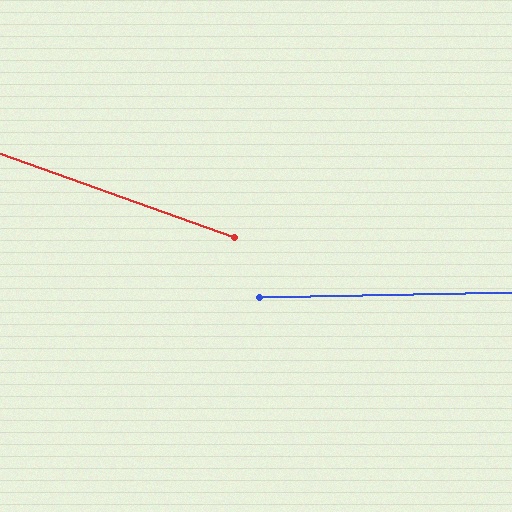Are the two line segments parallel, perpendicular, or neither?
Neither parallel nor perpendicular — they differ by about 21°.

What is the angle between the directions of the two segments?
Approximately 21 degrees.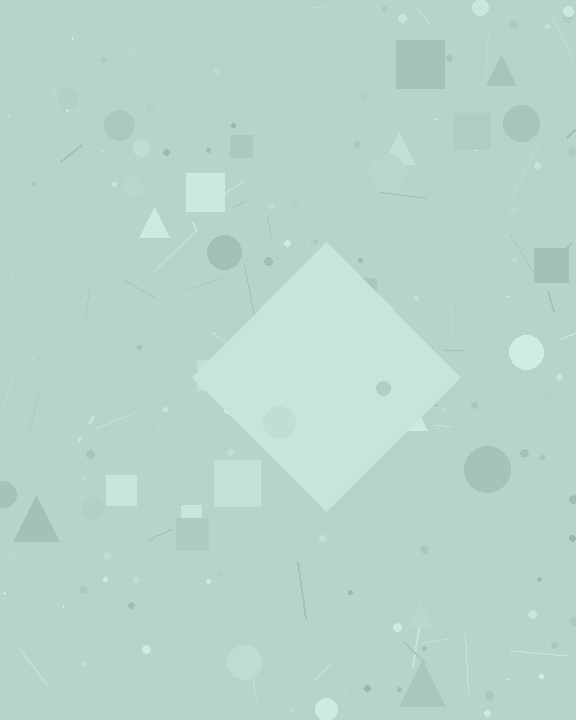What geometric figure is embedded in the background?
A diamond is embedded in the background.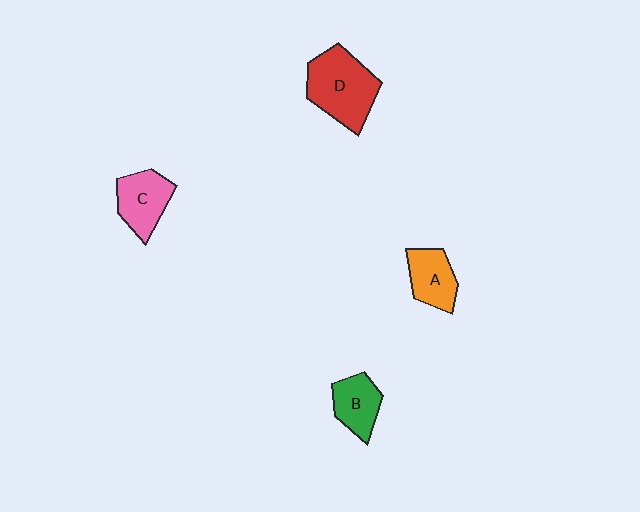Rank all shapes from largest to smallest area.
From largest to smallest: D (red), C (pink), A (orange), B (green).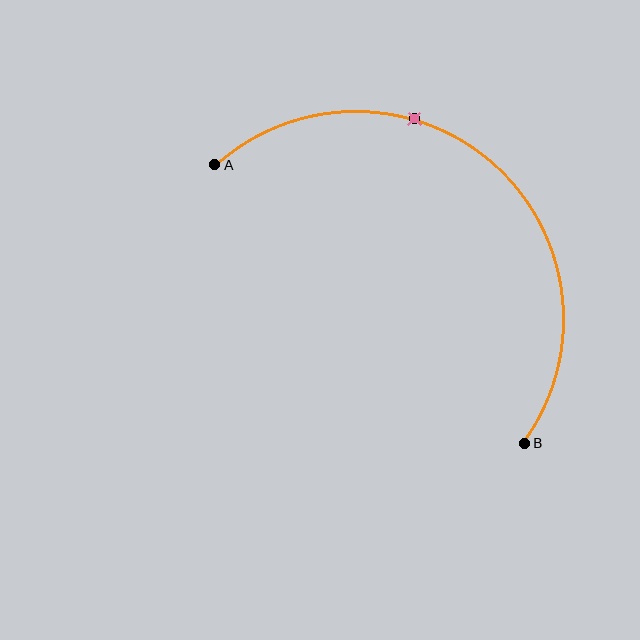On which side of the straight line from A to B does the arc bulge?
The arc bulges above and to the right of the straight line connecting A and B.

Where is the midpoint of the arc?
The arc midpoint is the point on the curve farthest from the straight line joining A and B. It sits above and to the right of that line.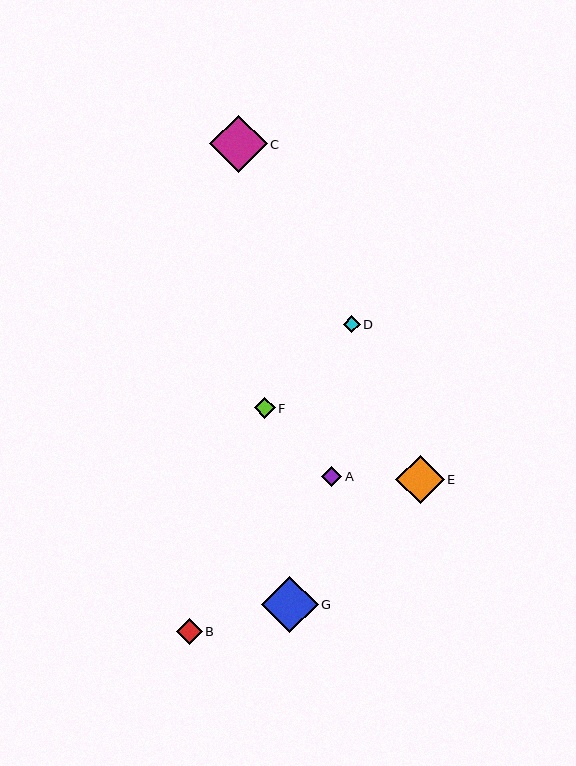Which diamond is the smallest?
Diamond D is the smallest with a size of approximately 17 pixels.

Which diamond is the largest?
Diamond C is the largest with a size of approximately 58 pixels.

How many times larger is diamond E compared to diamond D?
Diamond E is approximately 2.9 times the size of diamond D.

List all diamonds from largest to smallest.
From largest to smallest: C, G, E, B, F, A, D.